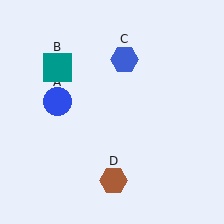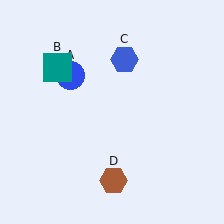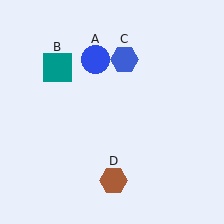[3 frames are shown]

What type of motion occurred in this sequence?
The blue circle (object A) rotated clockwise around the center of the scene.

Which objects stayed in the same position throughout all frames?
Teal square (object B) and blue hexagon (object C) and brown hexagon (object D) remained stationary.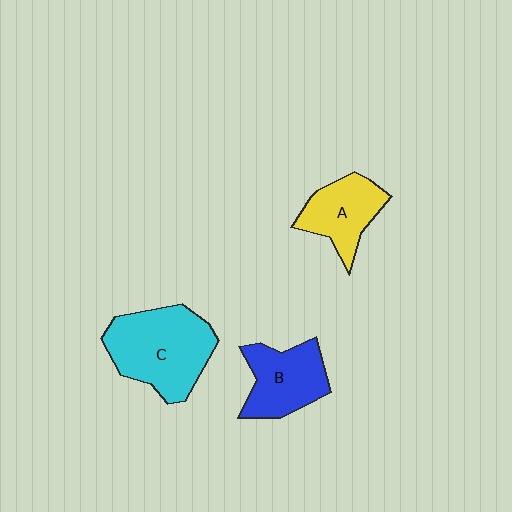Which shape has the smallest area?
Shape A (yellow).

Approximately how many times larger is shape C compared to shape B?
Approximately 1.5 times.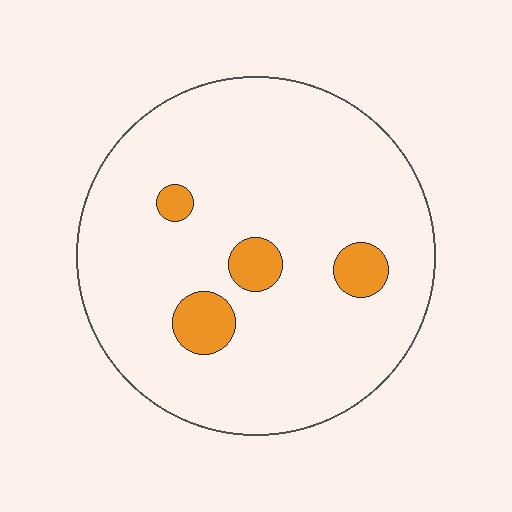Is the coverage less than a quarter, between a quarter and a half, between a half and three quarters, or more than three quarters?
Less than a quarter.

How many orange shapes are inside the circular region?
4.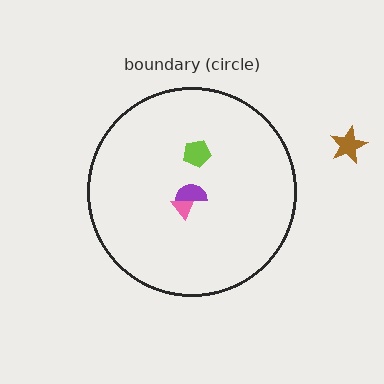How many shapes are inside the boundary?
3 inside, 1 outside.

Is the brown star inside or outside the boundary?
Outside.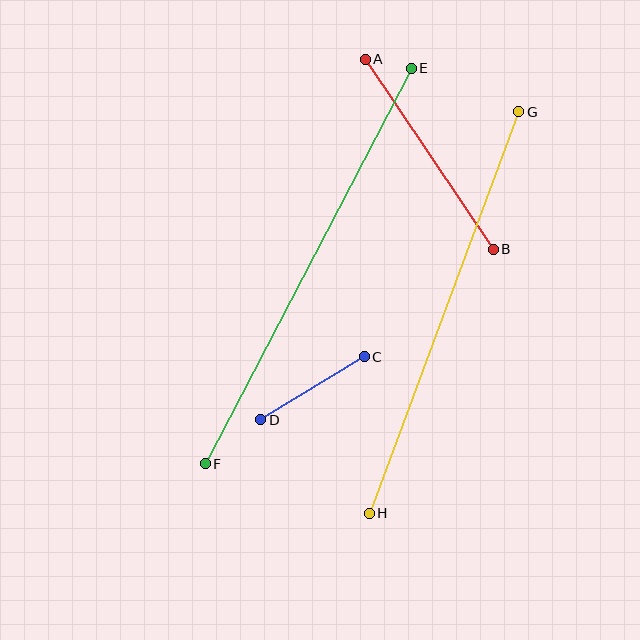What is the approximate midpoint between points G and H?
The midpoint is at approximately (444, 312) pixels.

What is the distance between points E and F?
The distance is approximately 446 pixels.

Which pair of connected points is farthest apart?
Points E and F are farthest apart.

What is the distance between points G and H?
The distance is approximately 429 pixels.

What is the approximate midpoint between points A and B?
The midpoint is at approximately (429, 154) pixels.